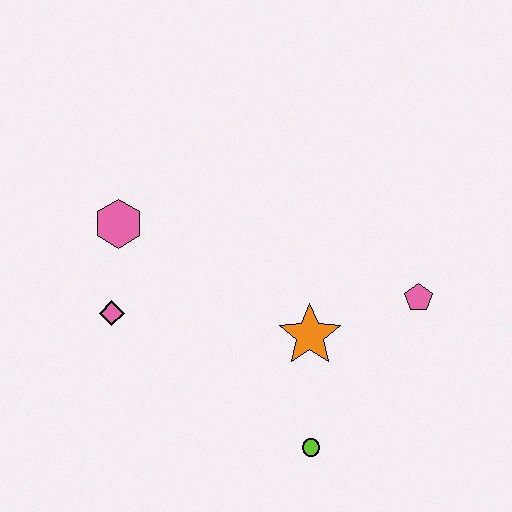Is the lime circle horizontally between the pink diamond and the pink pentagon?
Yes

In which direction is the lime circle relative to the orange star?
The lime circle is below the orange star.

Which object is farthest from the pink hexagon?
The pink pentagon is farthest from the pink hexagon.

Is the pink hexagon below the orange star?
No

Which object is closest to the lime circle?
The orange star is closest to the lime circle.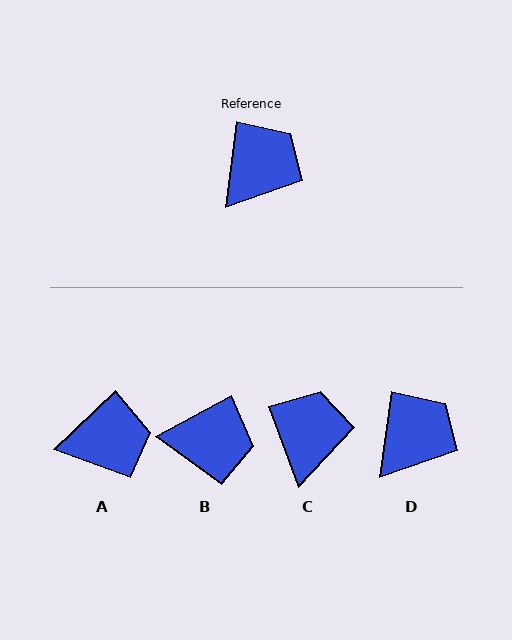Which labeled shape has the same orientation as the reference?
D.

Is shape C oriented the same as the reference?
No, it is off by about 28 degrees.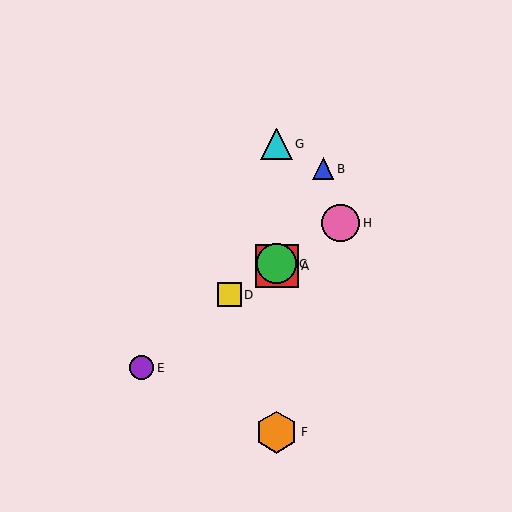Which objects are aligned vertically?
Objects A, C, F, G are aligned vertically.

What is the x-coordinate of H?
Object H is at x≈341.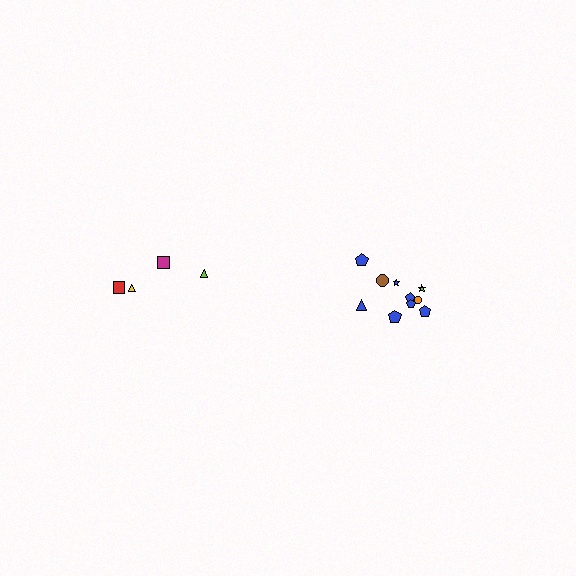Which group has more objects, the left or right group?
The right group.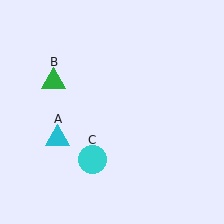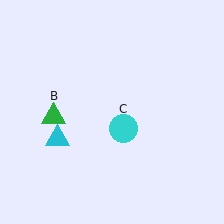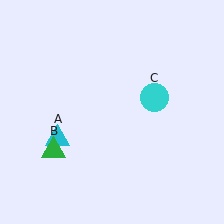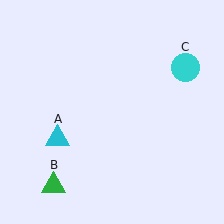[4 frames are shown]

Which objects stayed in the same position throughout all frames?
Cyan triangle (object A) remained stationary.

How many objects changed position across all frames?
2 objects changed position: green triangle (object B), cyan circle (object C).